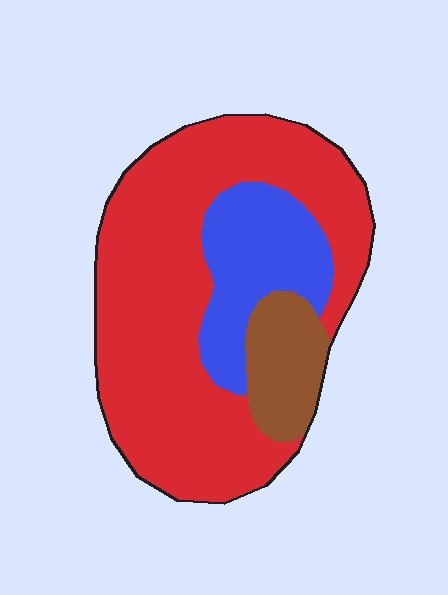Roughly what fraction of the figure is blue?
Blue takes up between a sixth and a third of the figure.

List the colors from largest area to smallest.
From largest to smallest: red, blue, brown.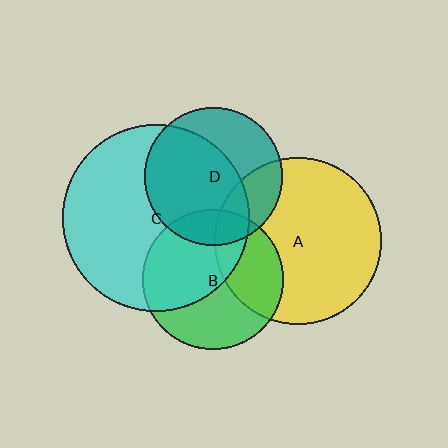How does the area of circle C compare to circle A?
Approximately 1.3 times.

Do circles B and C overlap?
Yes.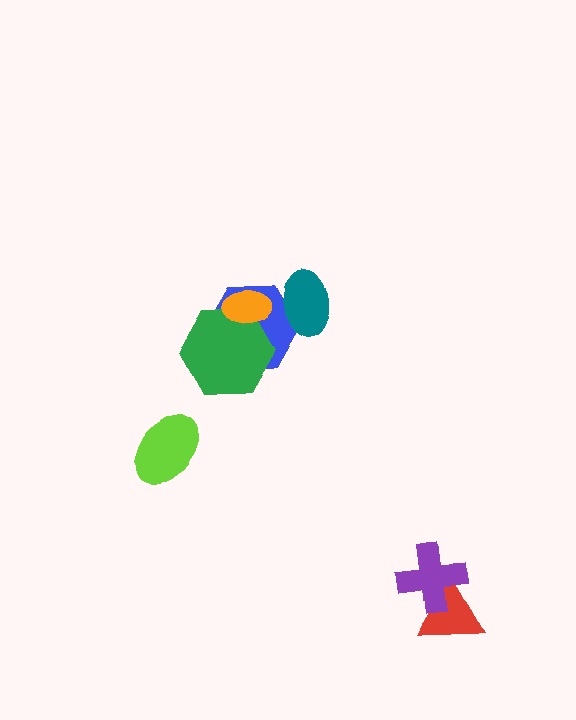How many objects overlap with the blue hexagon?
3 objects overlap with the blue hexagon.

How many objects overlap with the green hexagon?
2 objects overlap with the green hexagon.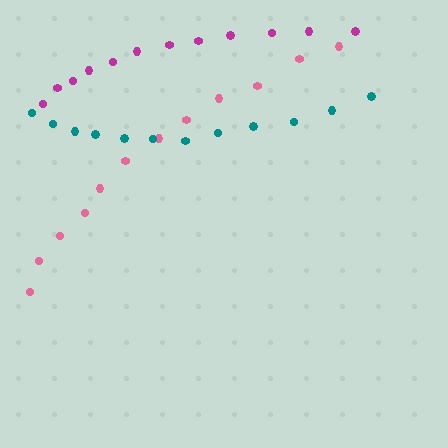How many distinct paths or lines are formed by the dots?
There are 3 distinct paths.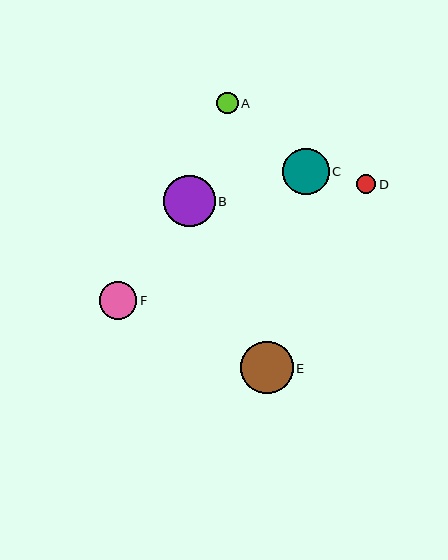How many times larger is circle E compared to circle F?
Circle E is approximately 1.4 times the size of circle F.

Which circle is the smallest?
Circle D is the smallest with a size of approximately 19 pixels.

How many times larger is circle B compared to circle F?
Circle B is approximately 1.4 times the size of circle F.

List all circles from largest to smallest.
From largest to smallest: E, B, C, F, A, D.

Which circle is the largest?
Circle E is the largest with a size of approximately 52 pixels.